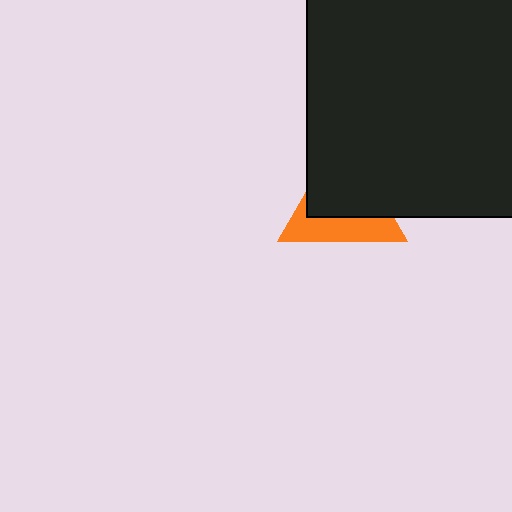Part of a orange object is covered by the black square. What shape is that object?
It is a triangle.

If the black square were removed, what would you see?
You would see the complete orange triangle.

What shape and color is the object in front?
The object in front is a black square.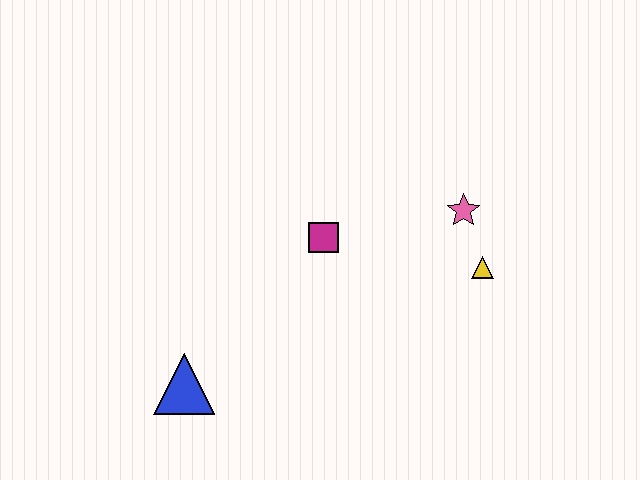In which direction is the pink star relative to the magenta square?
The pink star is to the right of the magenta square.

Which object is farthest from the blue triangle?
The pink star is farthest from the blue triangle.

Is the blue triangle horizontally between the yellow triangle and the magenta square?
No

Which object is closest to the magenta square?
The pink star is closest to the magenta square.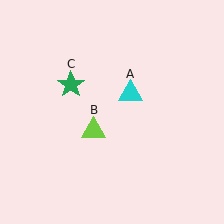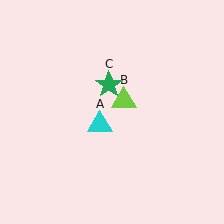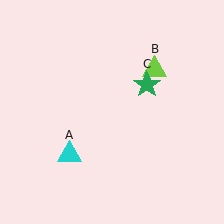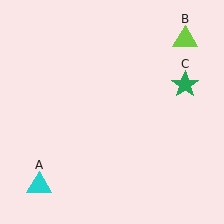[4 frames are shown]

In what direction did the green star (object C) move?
The green star (object C) moved right.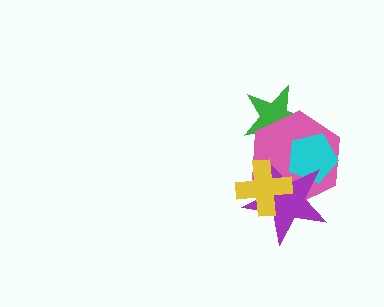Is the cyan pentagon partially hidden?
Yes, it is partially covered by another shape.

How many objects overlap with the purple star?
3 objects overlap with the purple star.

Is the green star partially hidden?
Yes, it is partially covered by another shape.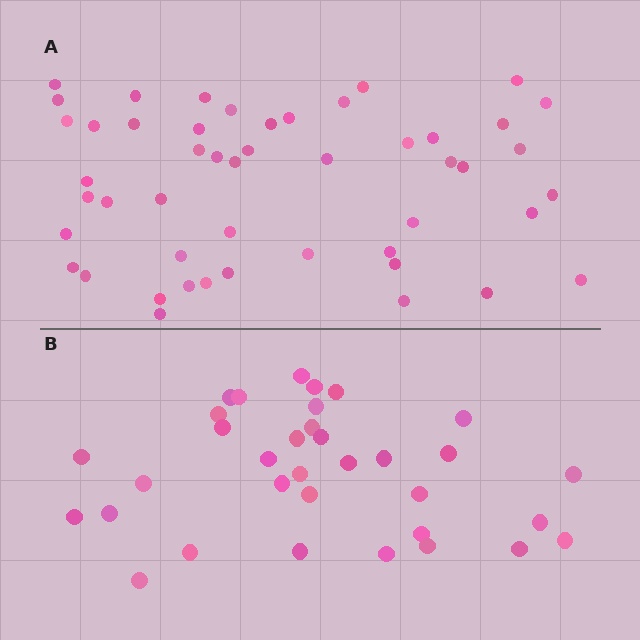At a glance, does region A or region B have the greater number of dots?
Region A (the top region) has more dots.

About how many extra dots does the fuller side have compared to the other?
Region A has approximately 15 more dots than region B.